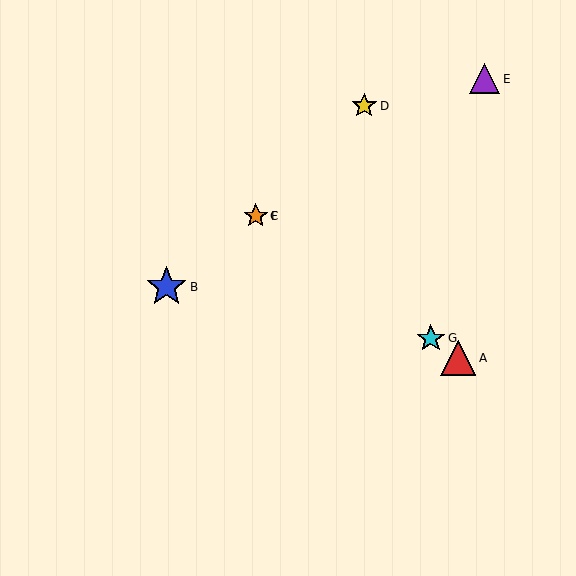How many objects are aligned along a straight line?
4 objects (A, C, F, G) are aligned along a straight line.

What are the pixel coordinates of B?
Object B is at (166, 287).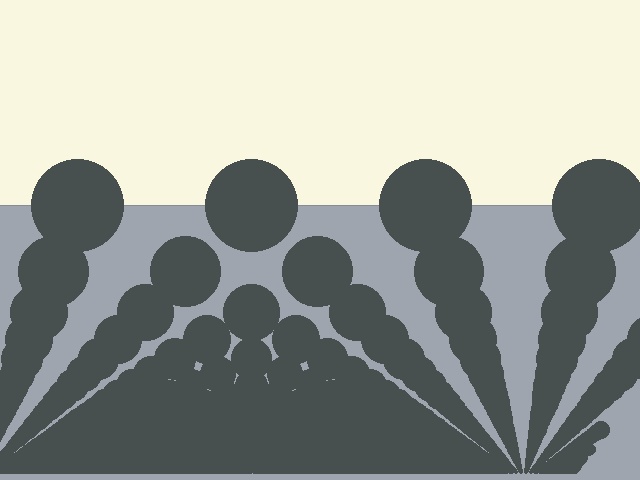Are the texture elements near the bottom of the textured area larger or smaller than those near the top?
Smaller. The gradient is inverted — elements near the bottom are smaller and denser.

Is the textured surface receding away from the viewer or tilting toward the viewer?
The surface appears to tilt toward the viewer. Texture elements get larger and sparser toward the top.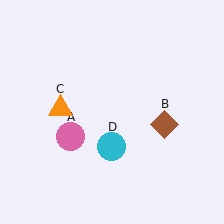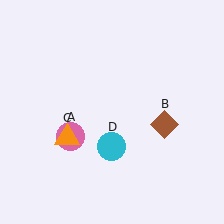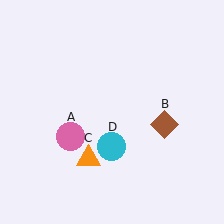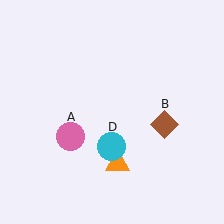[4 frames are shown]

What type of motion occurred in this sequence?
The orange triangle (object C) rotated counterclockwise around the center of the scene.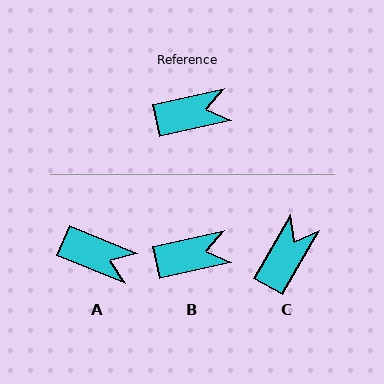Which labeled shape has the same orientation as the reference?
B.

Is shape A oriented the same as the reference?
No, it is off by about 35 degrees.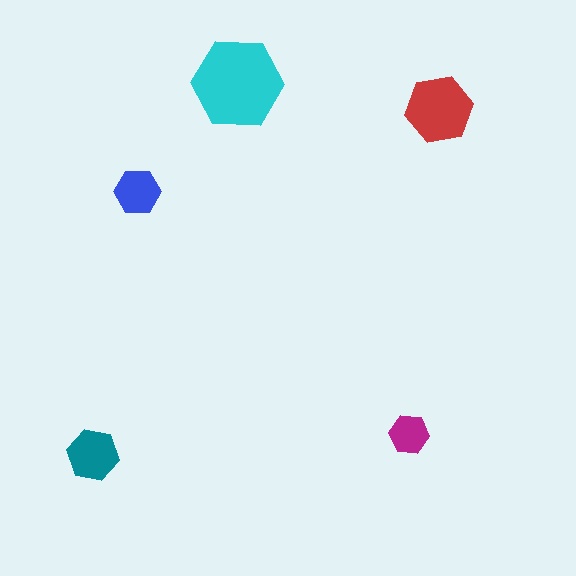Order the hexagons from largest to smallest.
the cyan one, the red one, the teal one, the blue one, the magenta one.